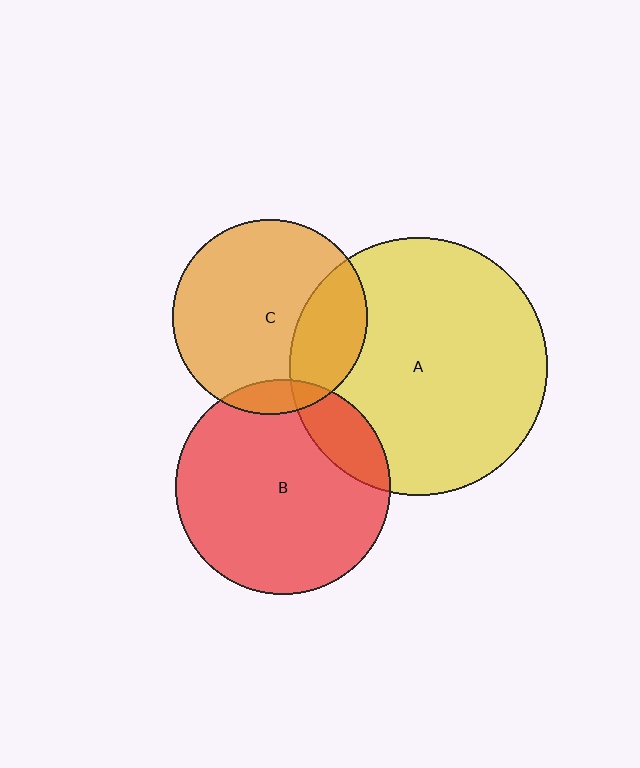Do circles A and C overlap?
Yes.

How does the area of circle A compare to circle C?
Approximately 1.7 times.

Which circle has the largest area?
Circle A (yellow).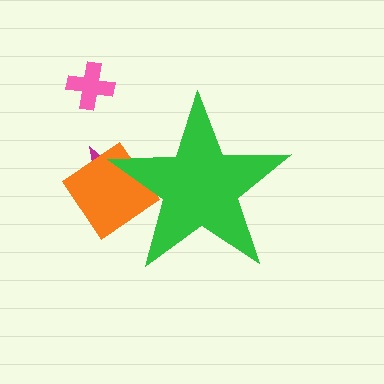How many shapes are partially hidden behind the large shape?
2 shapes are partially hidden.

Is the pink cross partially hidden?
No, the pink cross is fully visible.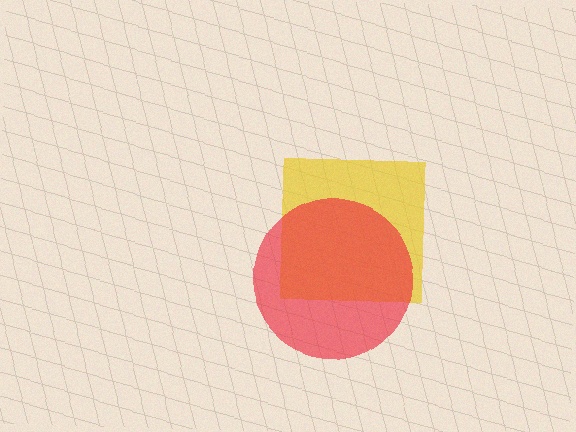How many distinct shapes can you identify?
There are 2 distinct shapes: a yellow square, a red circle.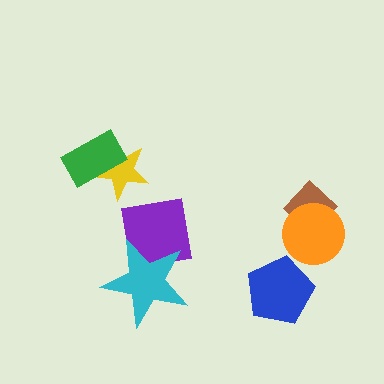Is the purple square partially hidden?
Yes, it is partially covered by another shape.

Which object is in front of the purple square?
The cyan star is in front of the purple square.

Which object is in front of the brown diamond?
The orange circle is in front of the brown diamond.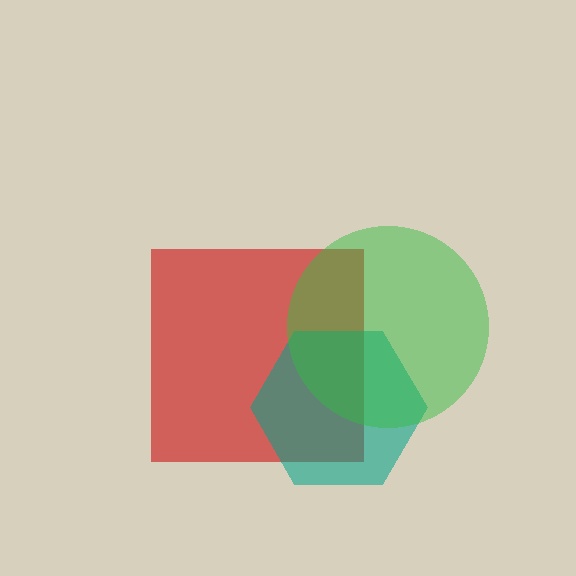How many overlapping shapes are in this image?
There are 3 overlapping shapes in the image.